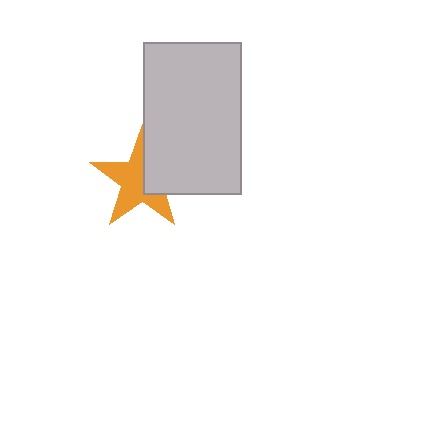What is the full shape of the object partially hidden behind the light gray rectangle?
The partially hidden object is an orange star.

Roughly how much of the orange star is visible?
About half of it is visible (roughly 65%).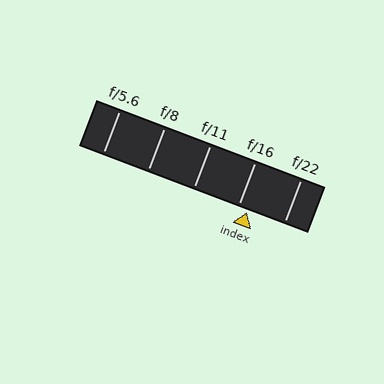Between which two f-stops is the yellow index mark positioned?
The index mark is between f/16 and f/22.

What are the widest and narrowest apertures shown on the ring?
The widest aperture shown is f/5.6 and the narrowest is f/22.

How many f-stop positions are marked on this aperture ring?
There are 5 f-stop positions marked.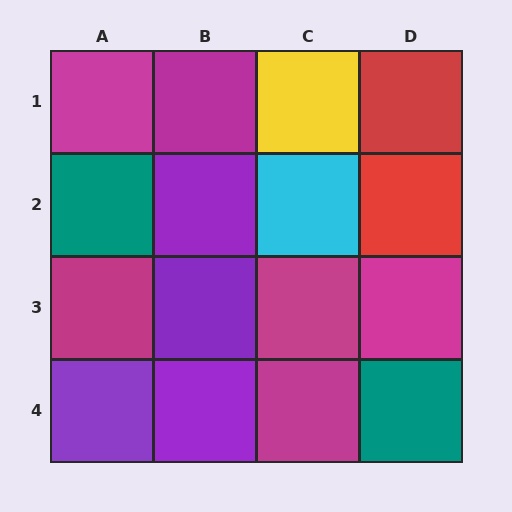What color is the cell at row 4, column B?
Purple.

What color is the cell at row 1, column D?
Red.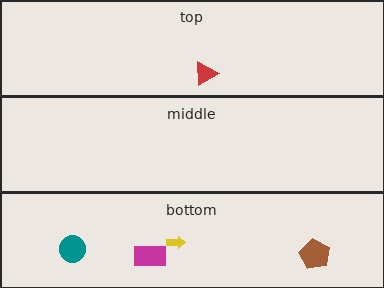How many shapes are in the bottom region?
4.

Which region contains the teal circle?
The bottom region.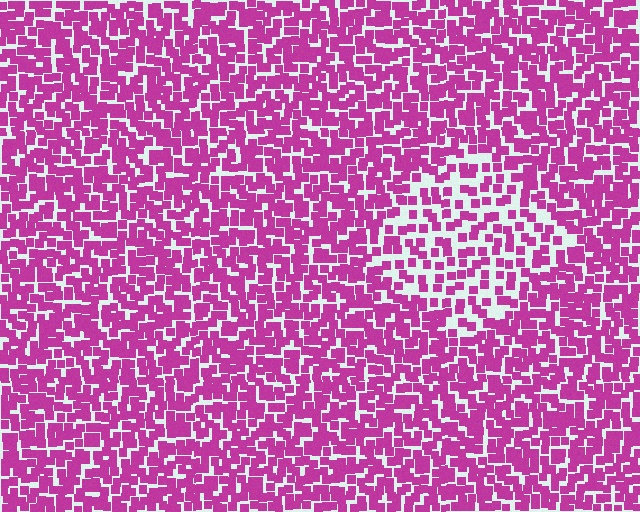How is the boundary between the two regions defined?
The boundary is defined by a change in element density (approximately 1.8x ratio). All elements are the same color, size, and shape.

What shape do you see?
I see a diamond.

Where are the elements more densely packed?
The elements are more densely packed outside the diamond boundary.